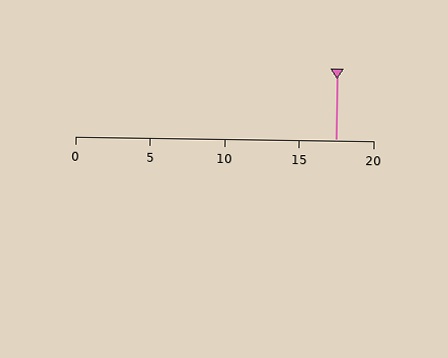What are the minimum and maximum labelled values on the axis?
The axis runs from 0 to 20.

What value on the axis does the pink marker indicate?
The marker indicates approximately 17.5.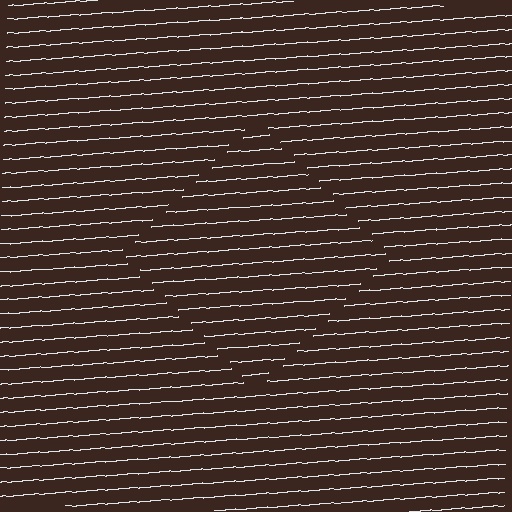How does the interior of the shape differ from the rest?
The interior of the shape contains the same grating, shifted by half a period — the contour is defined by the phase discontinuity where line-ends from the inner and outer gratings abut.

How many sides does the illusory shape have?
4 sides — the line-ends trace a square.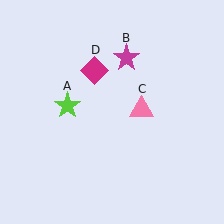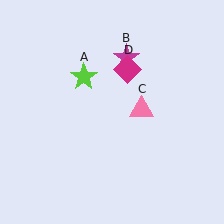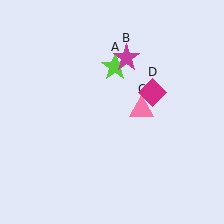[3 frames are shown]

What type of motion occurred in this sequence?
The lime star (object A), magenta diamond (object D) rotated clockwise around the center of the scene.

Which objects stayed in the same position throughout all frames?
Magenta star (object B) and pink triangle (object C) remained stationary.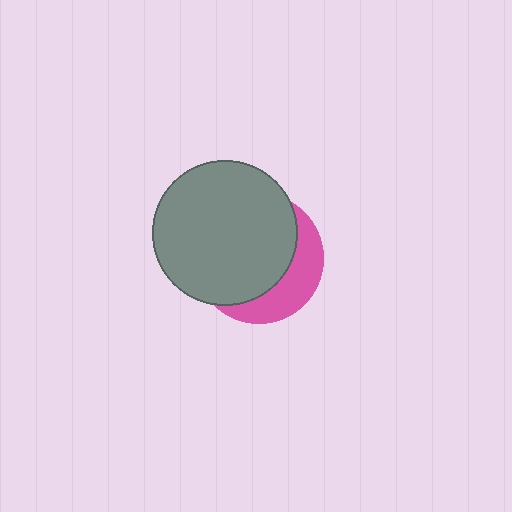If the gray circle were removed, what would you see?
You would see the complete pink circle.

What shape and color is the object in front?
The object in front is a gray circle.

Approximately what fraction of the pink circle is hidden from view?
Roughly 69% of the pink circle is hidden behind the gray circle.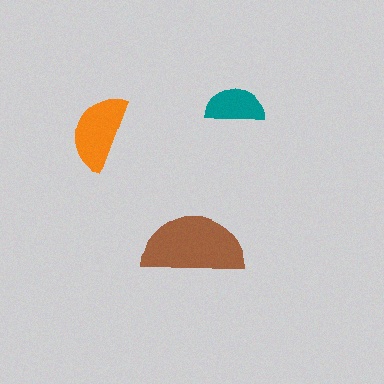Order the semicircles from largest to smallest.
the brown one, the orange one, the teal one.